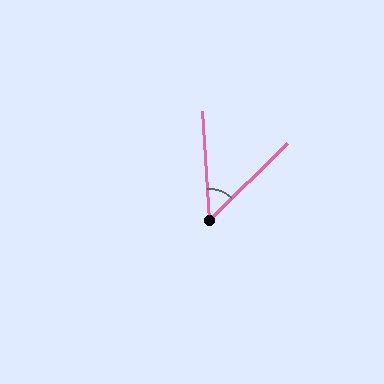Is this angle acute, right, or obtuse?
It is acute.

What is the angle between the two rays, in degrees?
Approximately 49 degrees.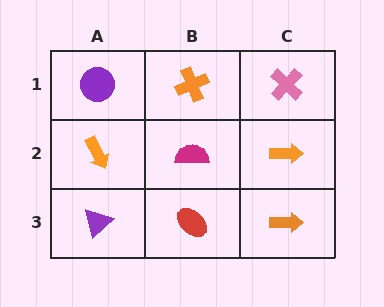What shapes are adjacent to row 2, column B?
An orange cross (row 1, column B), a red ellipse (row 3, column B), an orange arrow (row 2, column A), an orange arrow (row 2, column C).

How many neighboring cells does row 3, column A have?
2.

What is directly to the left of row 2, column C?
A magenta semicircle.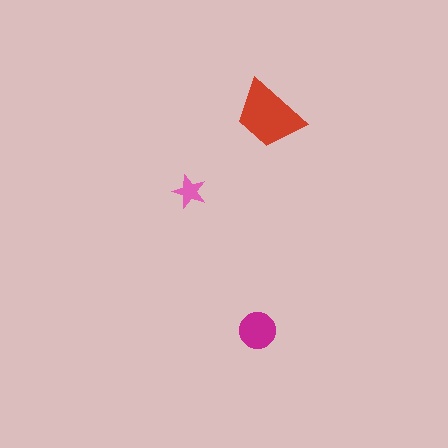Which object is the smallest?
The pink star.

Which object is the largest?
The red trapezoid.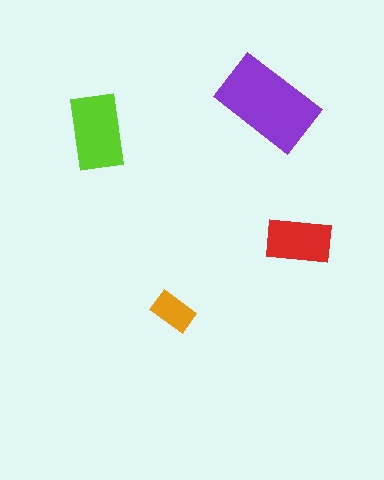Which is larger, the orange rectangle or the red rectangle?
The red one.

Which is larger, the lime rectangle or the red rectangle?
The lime one.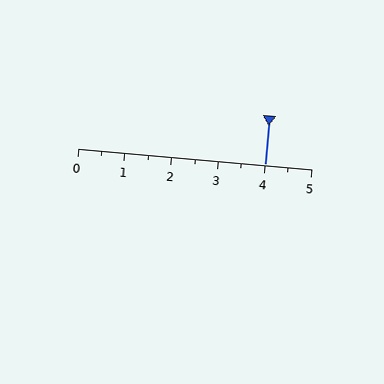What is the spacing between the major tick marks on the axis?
The major ticks are spaced 1 apart.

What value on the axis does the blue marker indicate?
The marker indicates approximately 4.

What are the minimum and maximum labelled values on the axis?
The axis runs from 0 to 5.